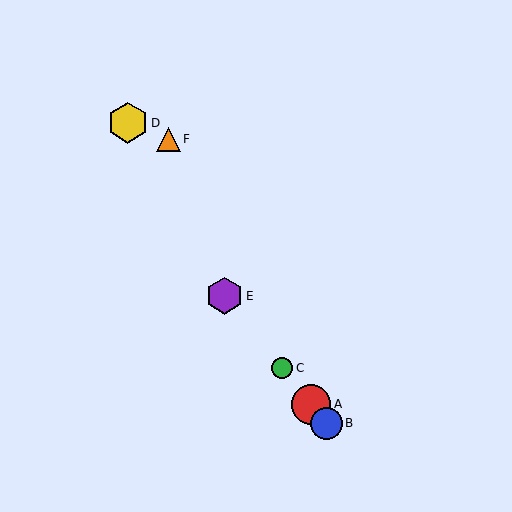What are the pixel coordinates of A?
Object A is at (311, 404).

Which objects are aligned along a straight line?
Objects A, B, C, E are aligned along a straight line.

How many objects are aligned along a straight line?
4 objects (A, B, C, E) are aligned along a straight line.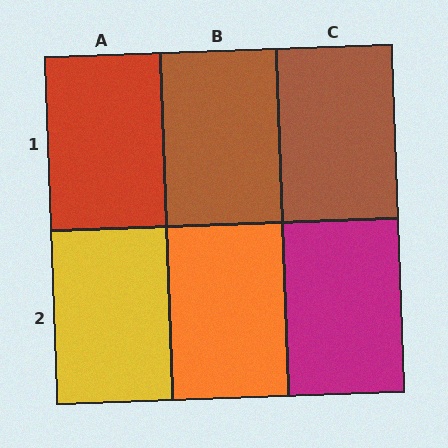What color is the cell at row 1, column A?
Red.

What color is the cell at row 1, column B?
Brown.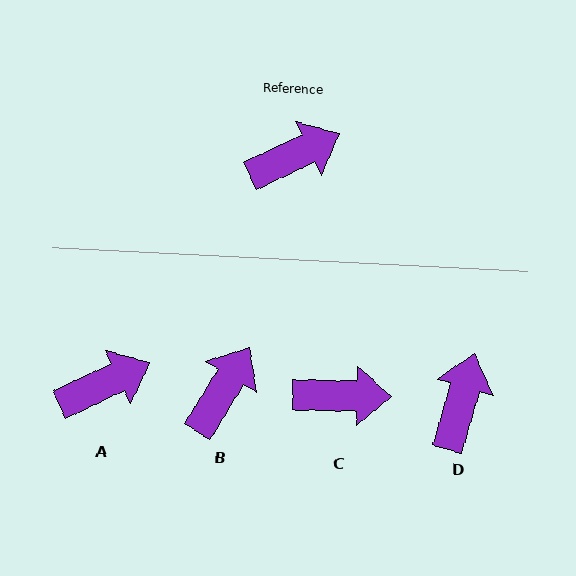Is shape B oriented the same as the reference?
No, it is off by about 33 degrees.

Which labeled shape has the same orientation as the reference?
A.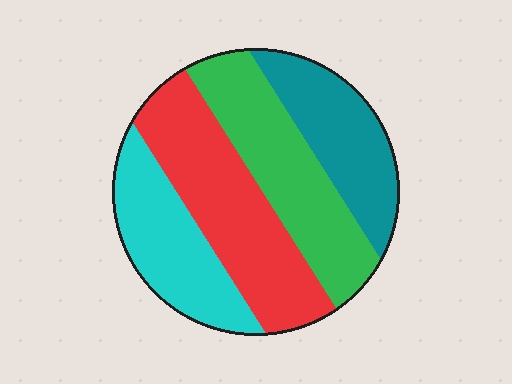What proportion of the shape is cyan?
Cyan covers 21% of the shape.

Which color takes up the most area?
Red, at roughly 30%.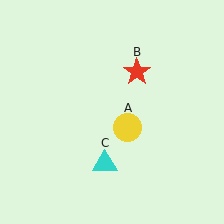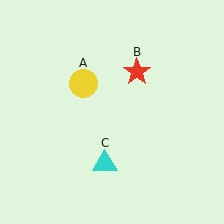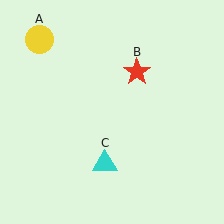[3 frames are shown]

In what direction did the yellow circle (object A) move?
The yellow circle (object A) moved up and to the left.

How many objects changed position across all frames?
1 object changed position: yellow circle (object A).